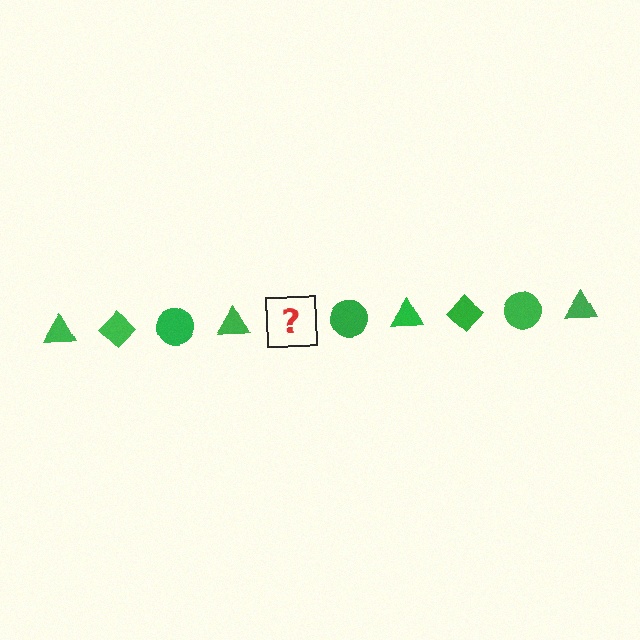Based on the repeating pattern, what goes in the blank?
The blank should be a green diamond.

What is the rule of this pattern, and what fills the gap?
The rule is that the pattern cycles through triangle, diamond, circle shapes in green. The gap should be filled with a green diamond.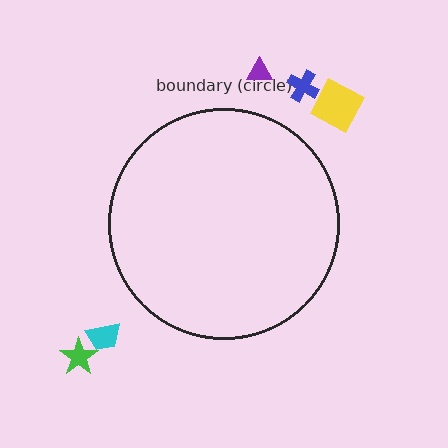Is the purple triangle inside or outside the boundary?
Outside.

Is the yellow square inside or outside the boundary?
Outside.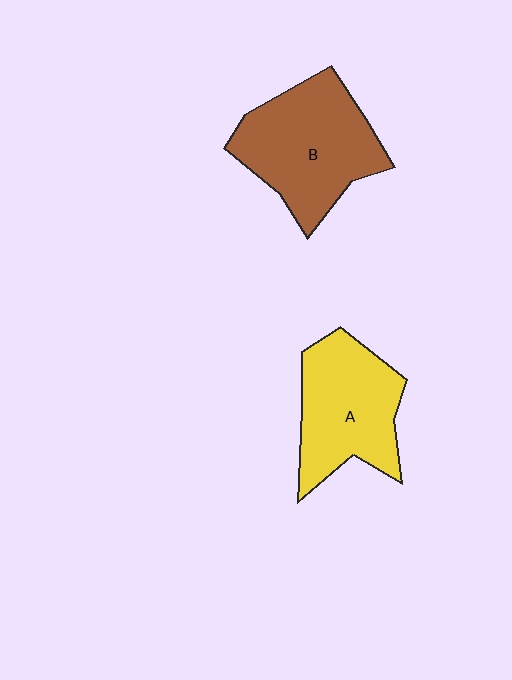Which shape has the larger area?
Shape B (brown).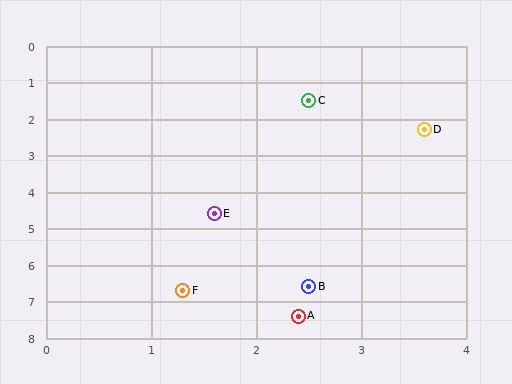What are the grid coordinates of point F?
Point F is at approximately (1.3, 6.7).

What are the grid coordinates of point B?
Point B is at approximately (2.5, 6.6).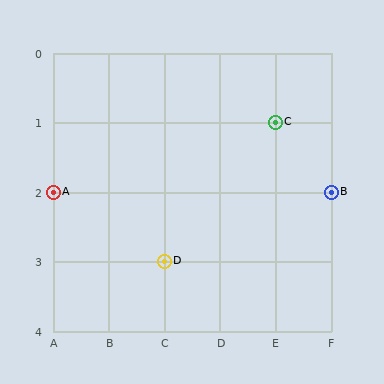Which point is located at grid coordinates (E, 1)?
Point C is at (E, 1).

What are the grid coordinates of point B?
Point B is at grid coordinates (F, 2).